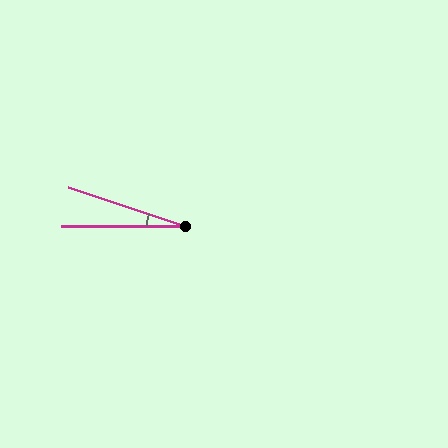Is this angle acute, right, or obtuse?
It is acute.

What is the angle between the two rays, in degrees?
Approximately 18 degrees.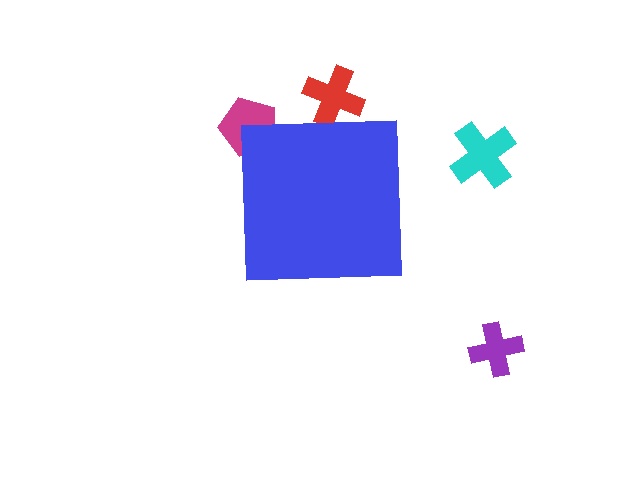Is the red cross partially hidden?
Yes, the red cross is partially hidden behind the blue square.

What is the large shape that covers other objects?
A blue square.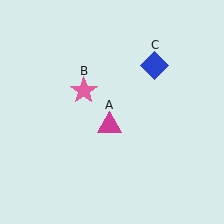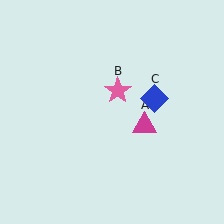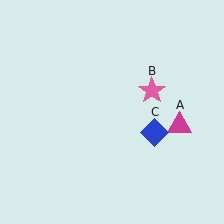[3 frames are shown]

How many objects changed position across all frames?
3 objects changed position: magenta triangle (object A), pink star (object B), blue diamond (object C).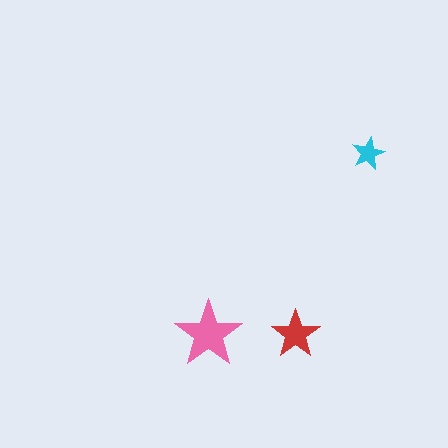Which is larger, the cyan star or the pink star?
The pink one.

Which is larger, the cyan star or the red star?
The red one.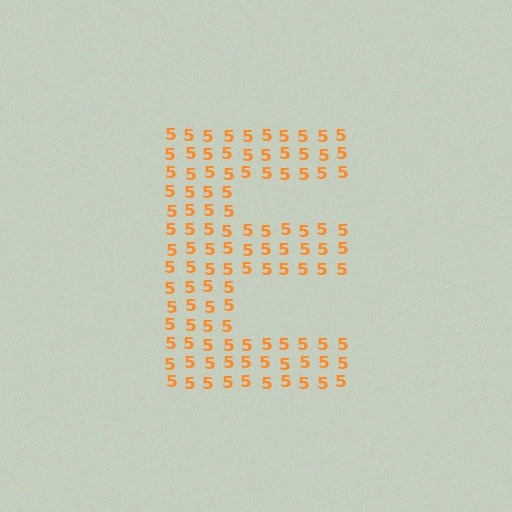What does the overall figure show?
The overall figure shows the letter E.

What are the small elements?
The small elements are digit 5's.